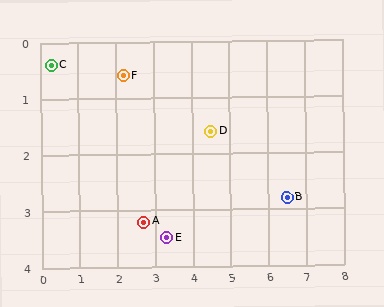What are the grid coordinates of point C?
Point C is at approximately (0.3, 0.4).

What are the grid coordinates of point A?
Point A is at approximately (2.7, 3.2).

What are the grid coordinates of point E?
Point E is at approximately (3.3, 3.5).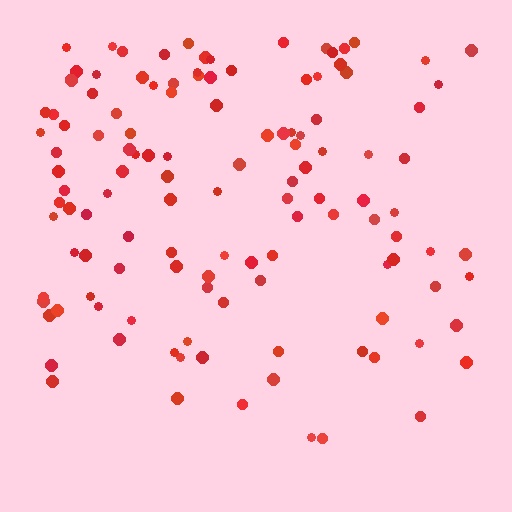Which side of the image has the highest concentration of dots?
The top.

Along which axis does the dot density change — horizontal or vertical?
Vertical.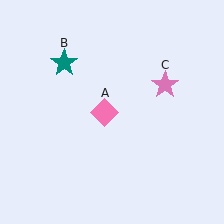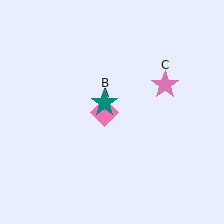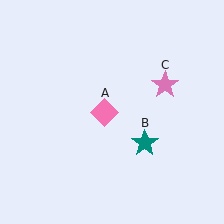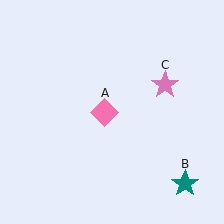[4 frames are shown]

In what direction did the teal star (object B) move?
The teal star (object B) moved down and to the right.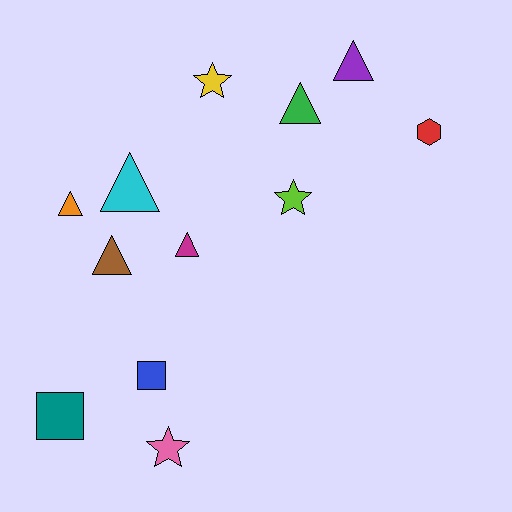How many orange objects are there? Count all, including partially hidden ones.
There is 1 orange object.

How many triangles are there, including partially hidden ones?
There are 6 triangles.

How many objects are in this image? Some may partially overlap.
There are 12 objects.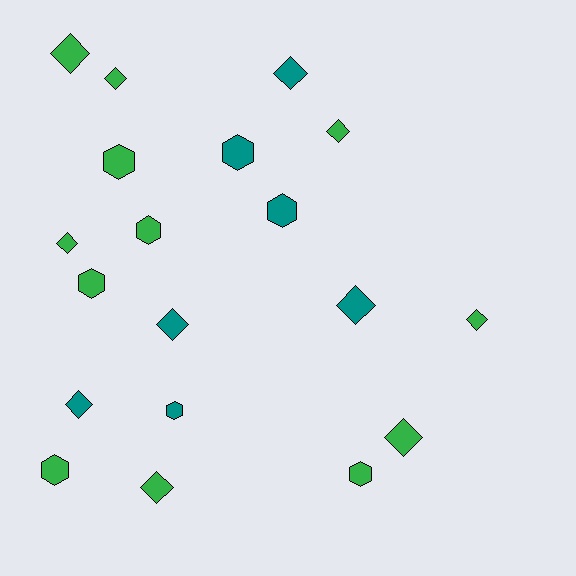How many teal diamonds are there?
There are 4 teal diamonds.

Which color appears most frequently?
Green, with 12 objects.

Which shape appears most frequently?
Diamond, with 11 objects.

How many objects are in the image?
There are 19 objects.